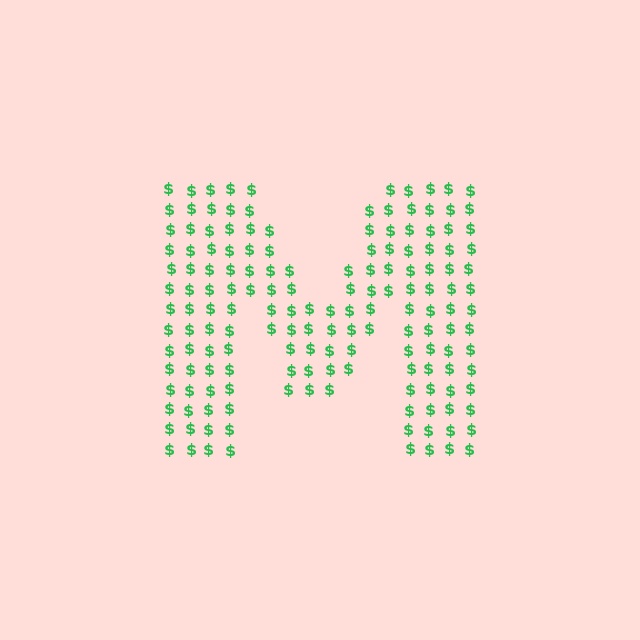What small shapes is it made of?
It is made of small dollar signs.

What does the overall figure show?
The overall figure shows the letter M.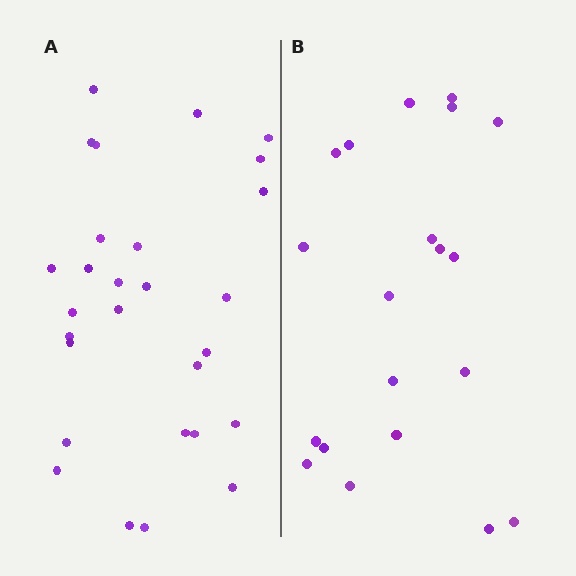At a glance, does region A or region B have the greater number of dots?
Region A (the left region) has more dots.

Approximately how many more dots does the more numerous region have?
Region A has roughly 8 or so more dots than region B.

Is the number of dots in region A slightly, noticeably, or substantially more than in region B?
Region A has noticeably more, but not dramatically so. The ratio is roughly 1.4 to 1.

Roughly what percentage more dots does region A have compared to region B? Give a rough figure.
About 40% more.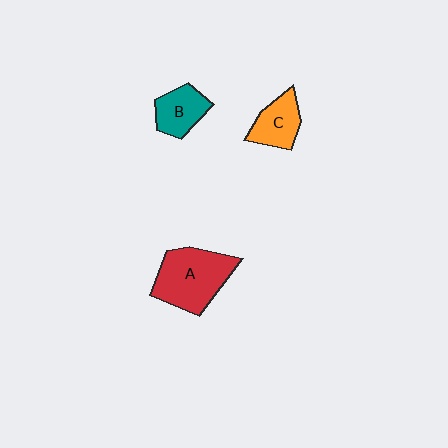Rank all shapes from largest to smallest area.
From largest to smallest: A (red), C (orange), B (teal).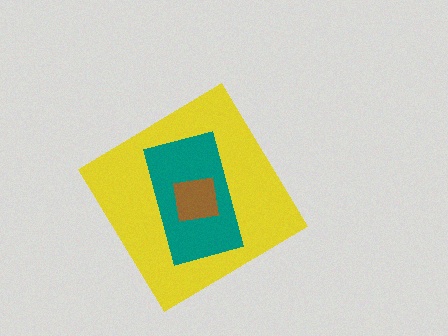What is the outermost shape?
The yellow diamond.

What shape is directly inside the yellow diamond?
The teal rectangle.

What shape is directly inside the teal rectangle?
The brown square.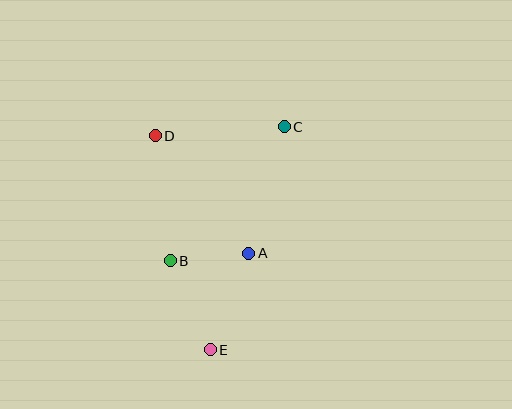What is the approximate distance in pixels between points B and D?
The distance between B and D is approximately 126 pixels.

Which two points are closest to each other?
Points A and B are closest to each other.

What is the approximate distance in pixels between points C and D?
The distance between C and D is approximately 130 pixels.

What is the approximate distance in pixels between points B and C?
The distance between B and C is approximately 176 pixels.